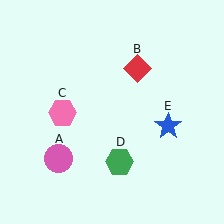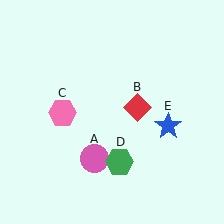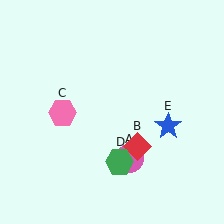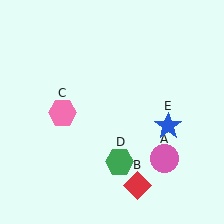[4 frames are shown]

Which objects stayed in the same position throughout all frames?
Pink hexagon (object C) and green hexagon (object D) and blue star (object E) remained stationary.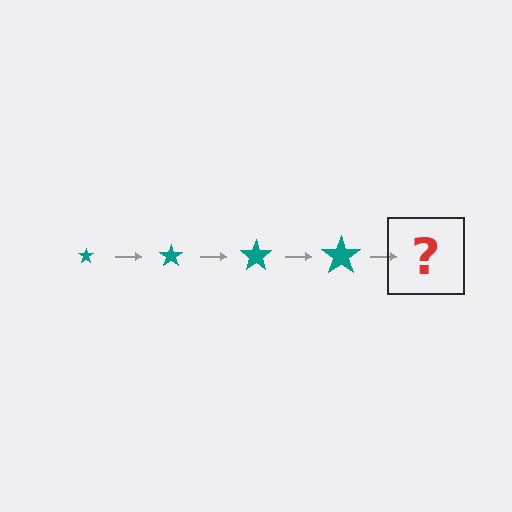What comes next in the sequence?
The next element should be a teal star, larger than the previous one.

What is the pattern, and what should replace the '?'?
The pattern is that the star gets progressively larger each step. The '?' should be a teal star, larger than the previous one.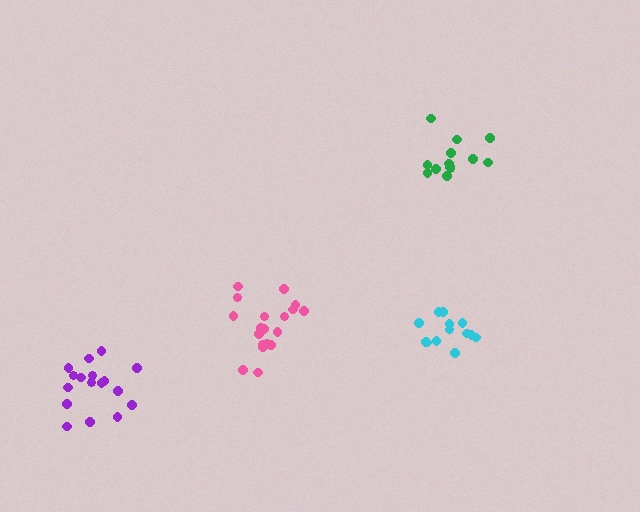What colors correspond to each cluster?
The clusters are colored: cyan, pink, green, purple.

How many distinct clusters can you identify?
There are 4 distinct clusters.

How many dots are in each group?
Group 1: 13 dots, Group 2: 19 dots, Group 3: 13 dots, Group 4: 17 dots (62 total).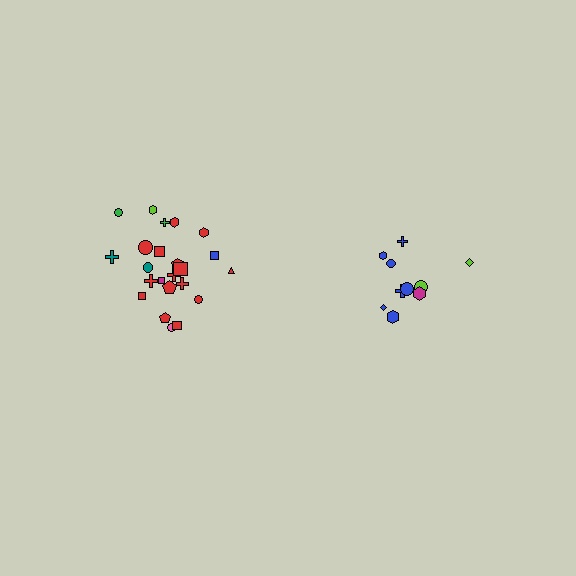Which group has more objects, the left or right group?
The left group.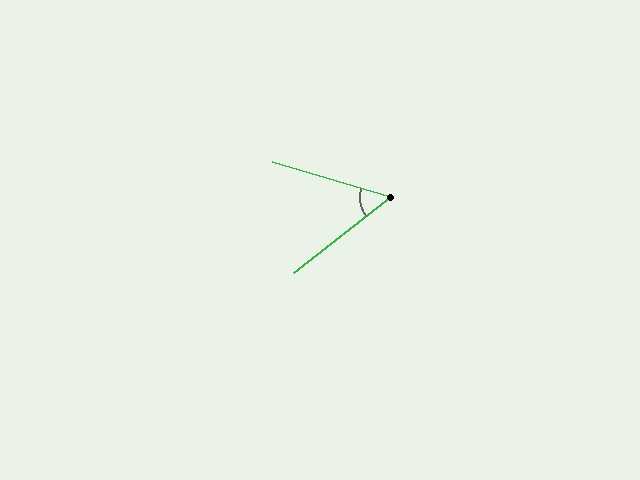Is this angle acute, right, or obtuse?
It is acute.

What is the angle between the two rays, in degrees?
Approximately 55 degrees.